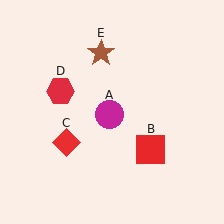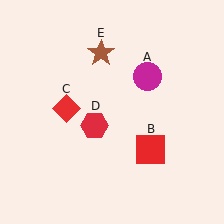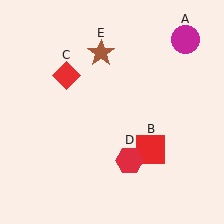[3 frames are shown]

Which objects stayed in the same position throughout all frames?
Red square (object B) and brown star (object E) remained stationary.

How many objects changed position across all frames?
3 objects changed position: magenta circle (object A), red diamond (object C), red hexagon (object D).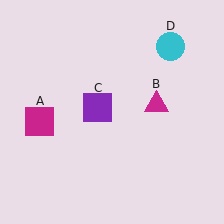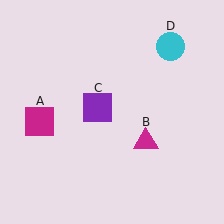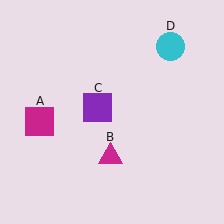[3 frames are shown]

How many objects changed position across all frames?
1 object changed position: magenta triangle (object B).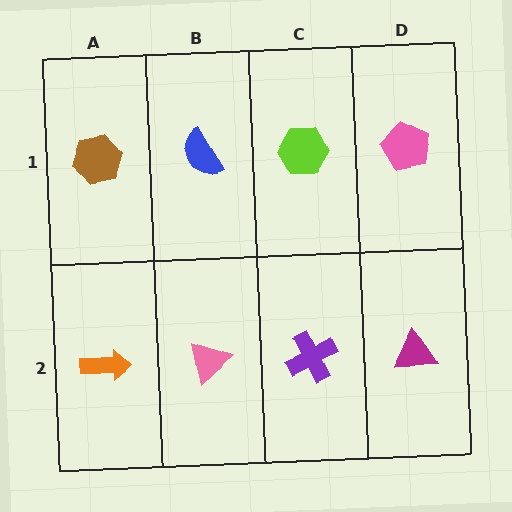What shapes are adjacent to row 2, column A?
A brown hexagon (row 1, column A), a pink triangle (row 2, column B).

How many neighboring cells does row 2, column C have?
3.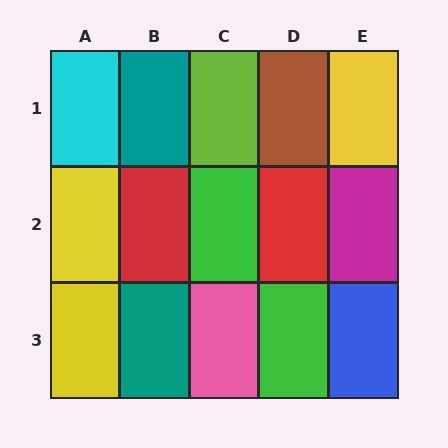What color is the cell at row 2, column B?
Red.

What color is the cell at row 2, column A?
Yellow.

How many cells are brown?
1 cell is brown.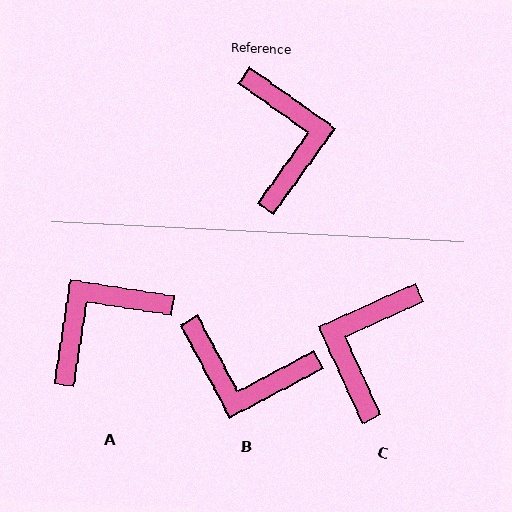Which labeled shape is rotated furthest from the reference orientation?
C, about 150 degrees away.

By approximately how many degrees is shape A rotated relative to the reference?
Approximately 117 degrees counter-clockwise.